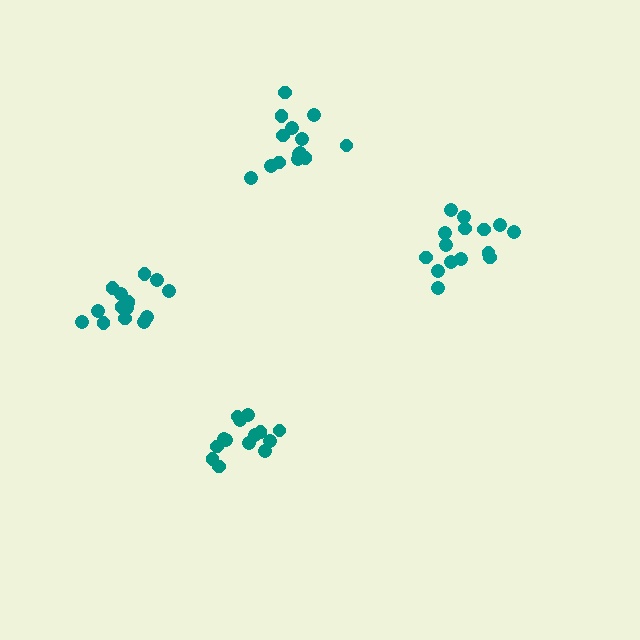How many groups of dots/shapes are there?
There are 4 groups.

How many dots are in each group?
Group 1: 14 dots, Group 2: 15 dots, Group 3: 15 dots, Group 4: 14 dots (58 total).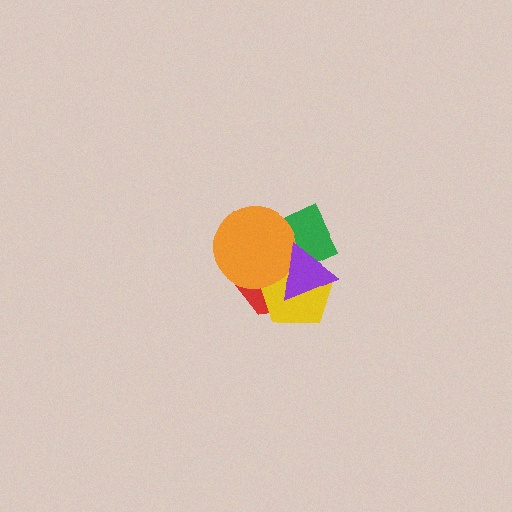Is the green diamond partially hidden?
Yes, it is partially covered by another shape.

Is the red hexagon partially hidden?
Yes, it is partially covered by another shape.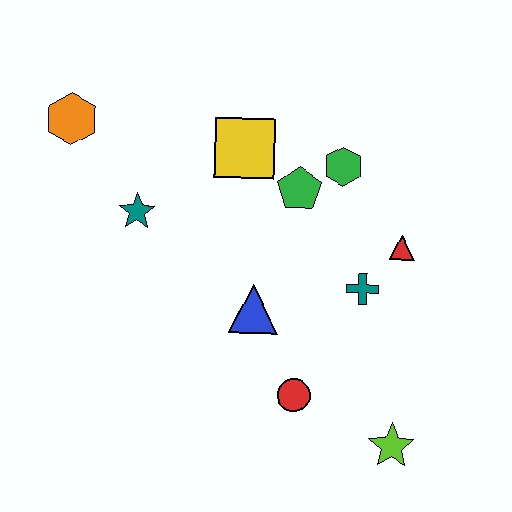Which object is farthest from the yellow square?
The lime star is farthest from the yellow square.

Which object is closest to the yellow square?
The green pentagon is closest to the yellow square.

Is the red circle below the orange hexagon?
Yes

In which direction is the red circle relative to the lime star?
The red circle is to the left of the lime star.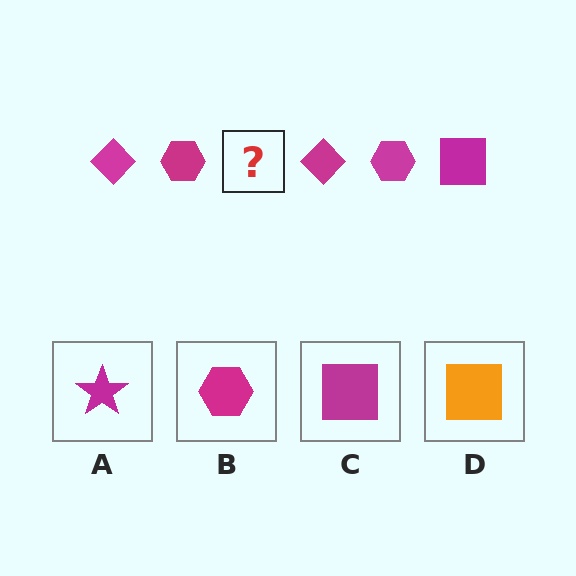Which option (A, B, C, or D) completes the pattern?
C.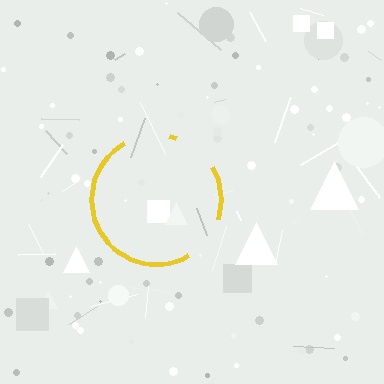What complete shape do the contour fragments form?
The contour fragments form a circle.